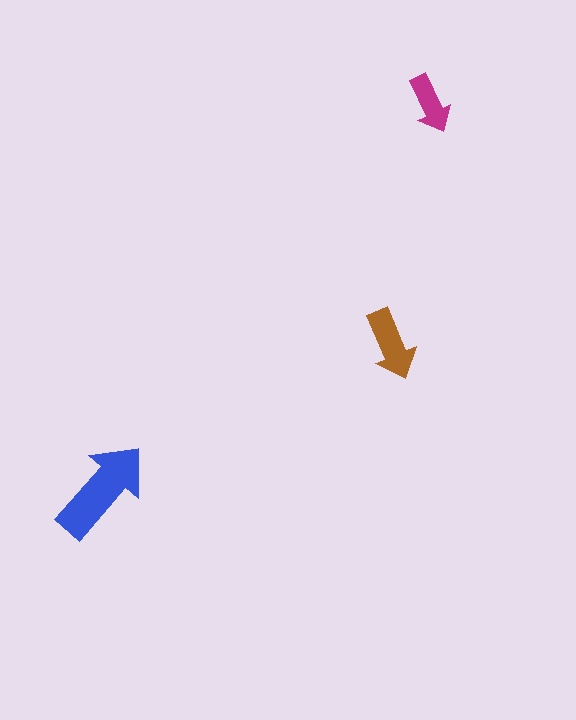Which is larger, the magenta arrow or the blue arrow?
The blue one.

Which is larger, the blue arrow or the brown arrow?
The blue one.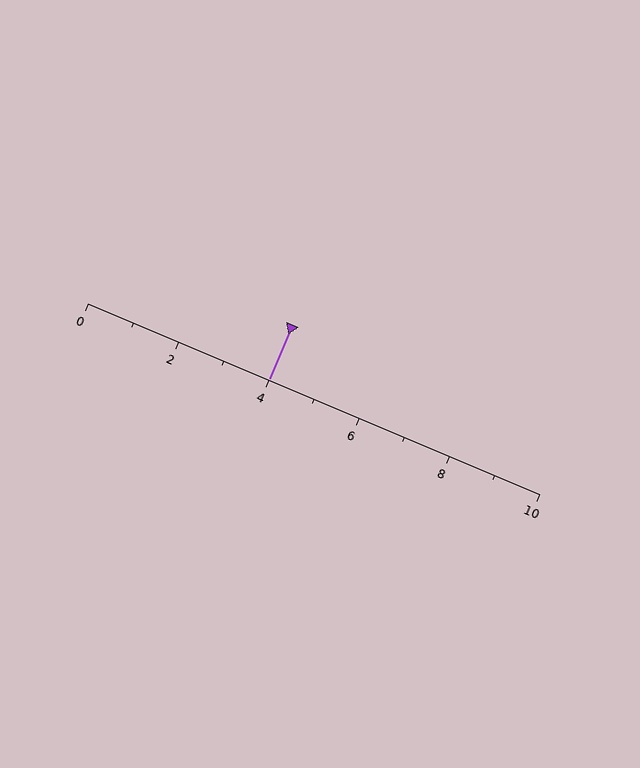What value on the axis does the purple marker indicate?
The marker indicates approximately 4.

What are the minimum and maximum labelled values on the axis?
The axis runs from 0 to 10.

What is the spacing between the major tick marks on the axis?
The major ticks are spaced 2 apart.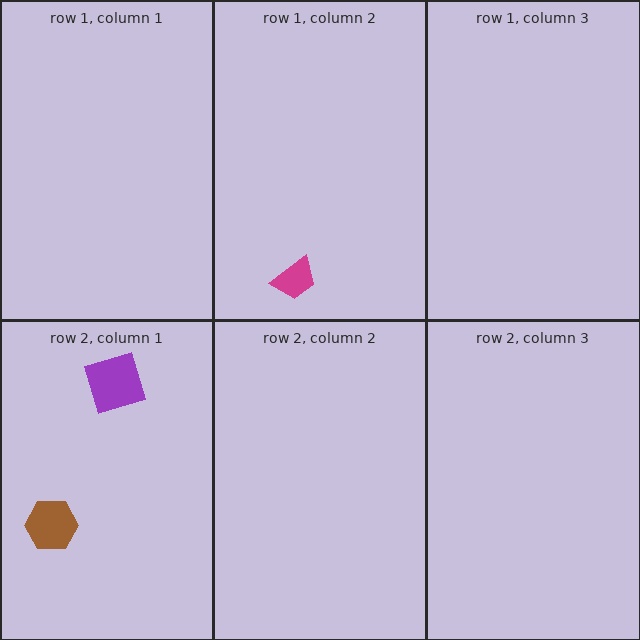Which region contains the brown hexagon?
The row 2, column 1 region.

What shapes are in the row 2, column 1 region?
The purple diamond, the brown hexagon.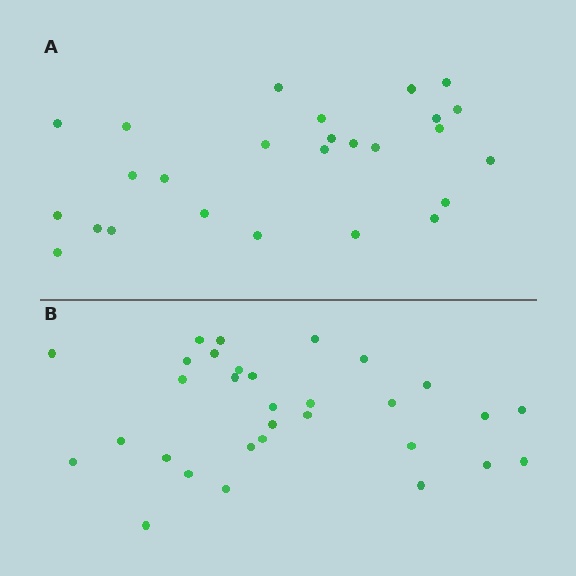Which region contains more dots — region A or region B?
Region B (the bottom region) has more dots.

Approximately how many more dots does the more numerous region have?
Region B has about 5 more dots than region A.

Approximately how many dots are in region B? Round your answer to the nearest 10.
About 30 dots. (The exact count is 31, which rounds to 30.)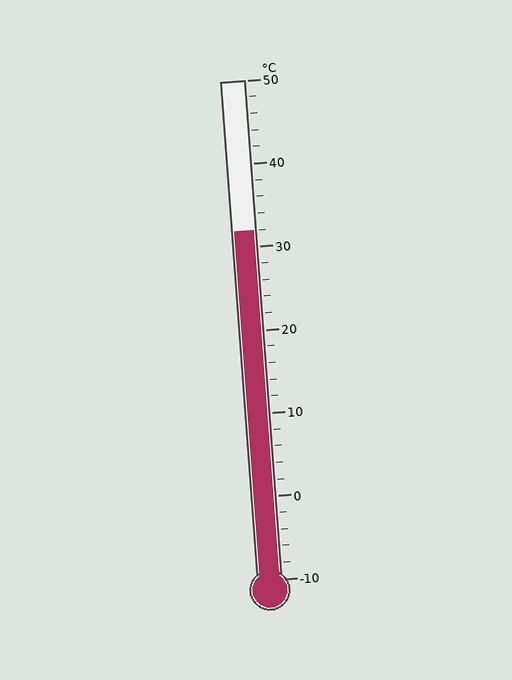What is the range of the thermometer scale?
The thermometer scale ranges from -10°C to 50°C.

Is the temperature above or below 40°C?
The temperature is below 40°C.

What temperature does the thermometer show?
The thermometer shows approximately 32°C.